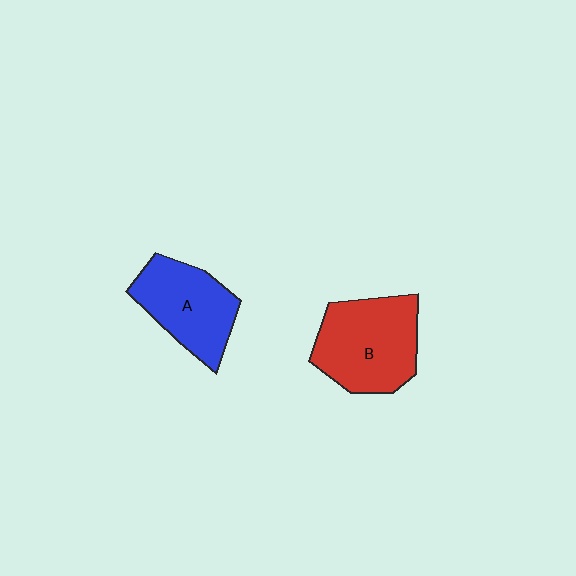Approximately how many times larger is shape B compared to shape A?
Approximately 1.2 times.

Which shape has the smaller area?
Shape A (blue).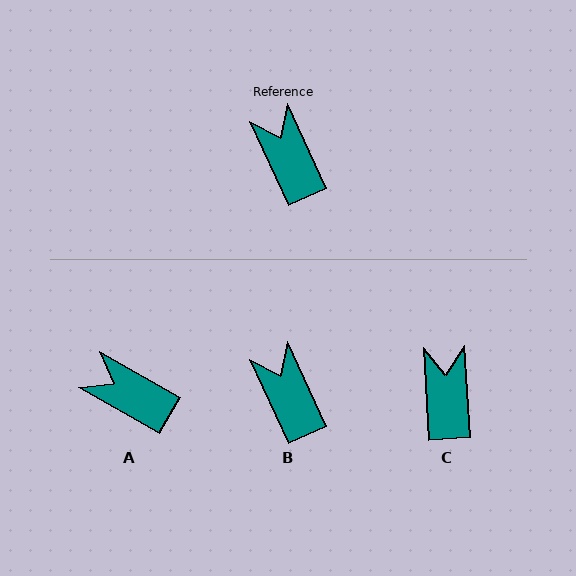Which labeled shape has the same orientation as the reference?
B.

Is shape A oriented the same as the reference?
No, it is off by about 36 degrees.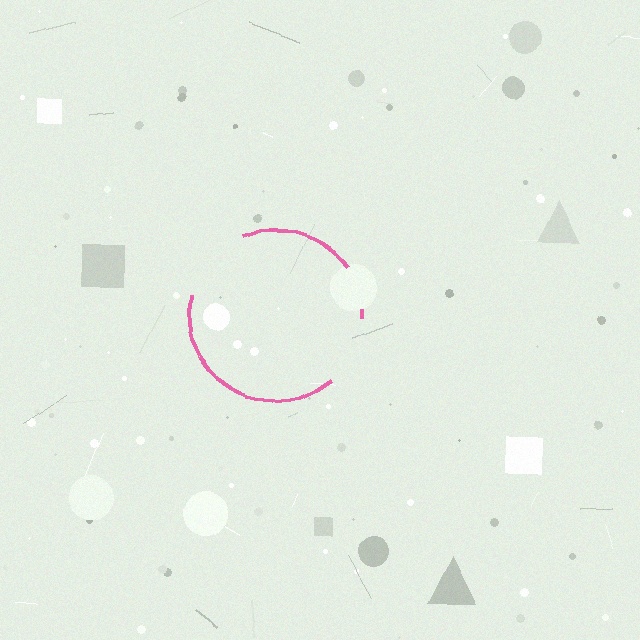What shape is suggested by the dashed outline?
The dashed outline suggests a circle.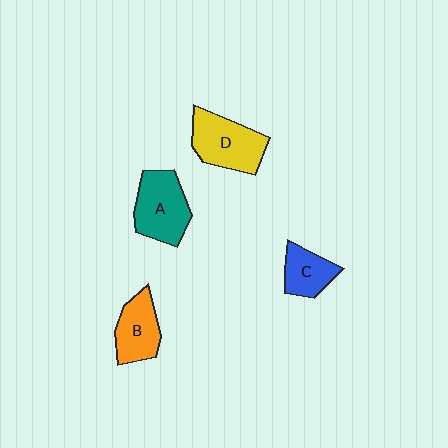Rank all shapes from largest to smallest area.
From largest to smallest: D (yellow), A (teal), B (orange), C (blue).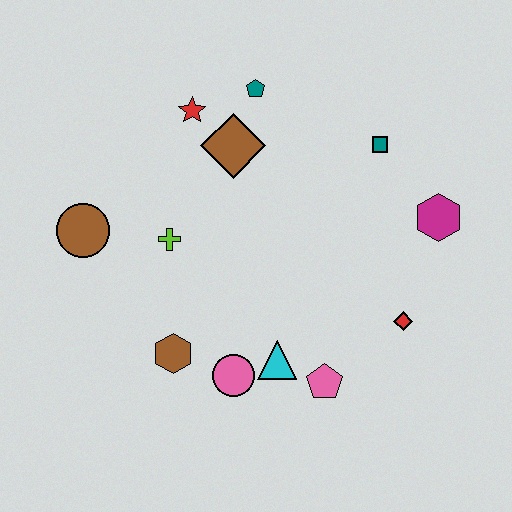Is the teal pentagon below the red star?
No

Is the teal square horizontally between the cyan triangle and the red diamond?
Yes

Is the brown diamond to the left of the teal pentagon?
Yes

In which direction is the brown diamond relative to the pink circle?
The brown diamond is above the pink circle.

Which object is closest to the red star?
The brown diamond is closest to the red star.